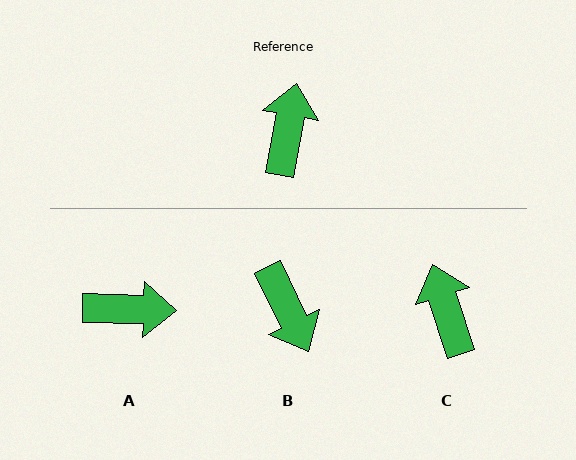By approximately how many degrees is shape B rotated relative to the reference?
Approximately 143 degrees clockwise.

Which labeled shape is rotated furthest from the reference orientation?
B, about 143 degrees away.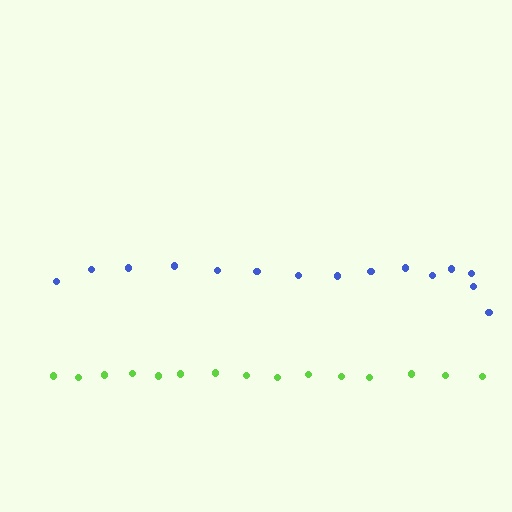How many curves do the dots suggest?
There are 2 distinct paths.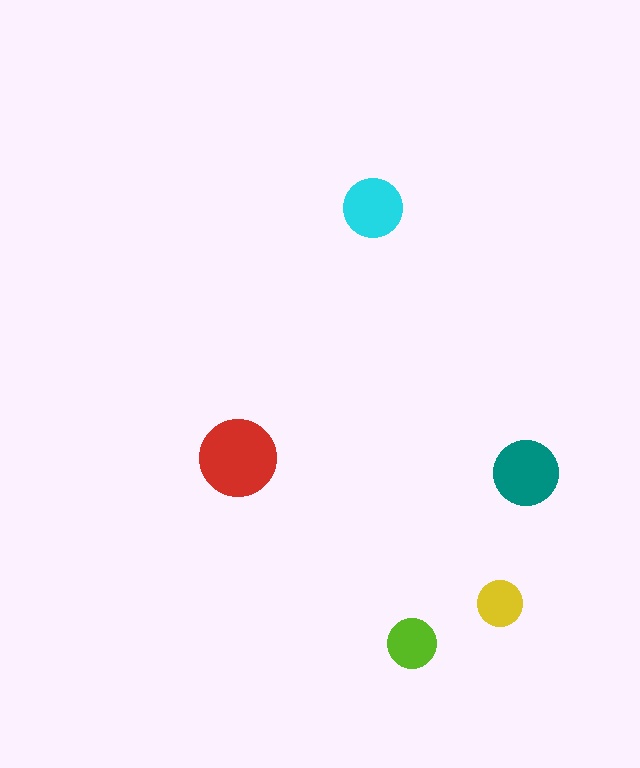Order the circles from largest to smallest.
the red one, the teal one, the cyan one, the lime one, the yellow one.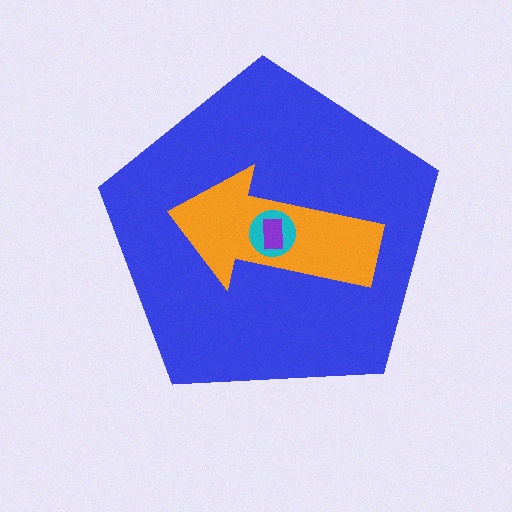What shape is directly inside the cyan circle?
The purple rectangle.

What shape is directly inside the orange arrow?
The cyan circle.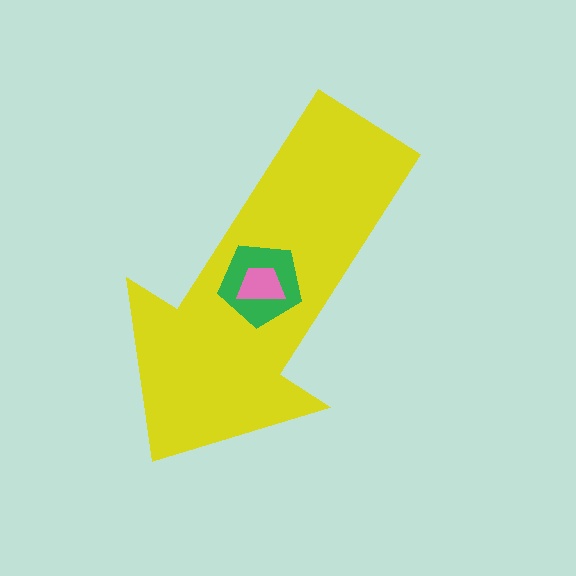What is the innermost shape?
The pink trapezoid.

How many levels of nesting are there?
3.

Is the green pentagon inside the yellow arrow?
Yes.